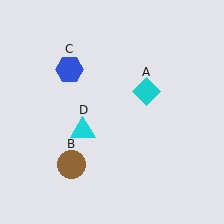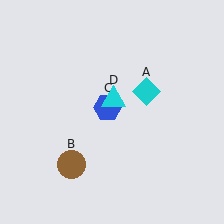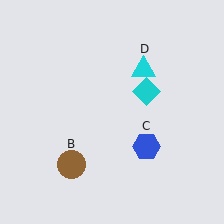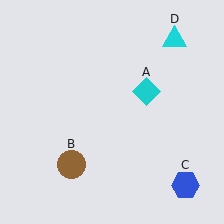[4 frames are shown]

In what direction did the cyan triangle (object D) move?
The cyan triangle (object D) moved up and to the right.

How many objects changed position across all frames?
2 objects changed position: blue hexagon (object C), cyan triangle (object D).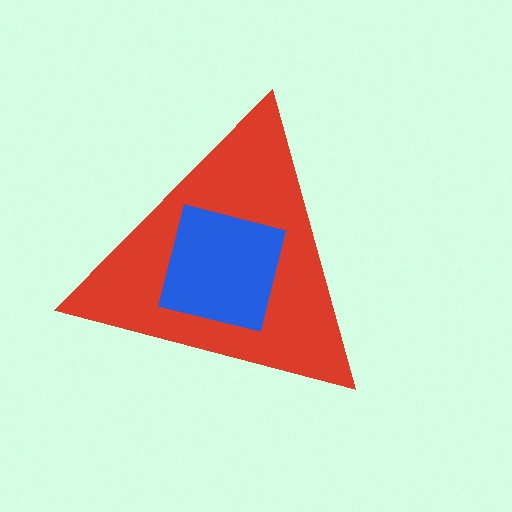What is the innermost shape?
The blue square.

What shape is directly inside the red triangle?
The blue square.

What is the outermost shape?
The red triangle.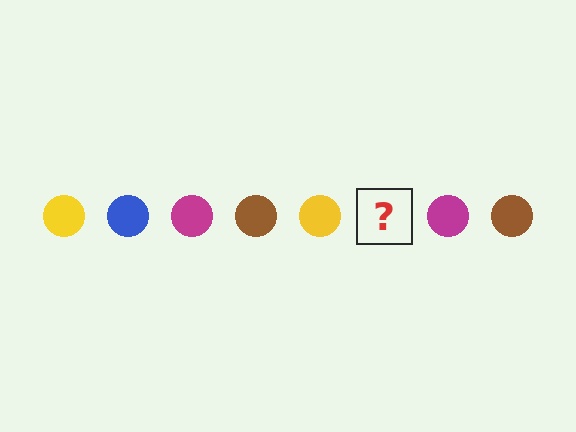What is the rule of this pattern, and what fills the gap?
The rule is that the pattern cycles through yellow, blue, magenta, brown circles. The gap should be filled with a blue circle.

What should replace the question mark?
The question mark should be replaced with a blue circle.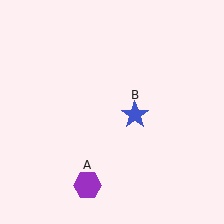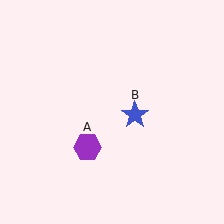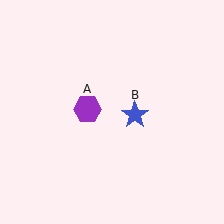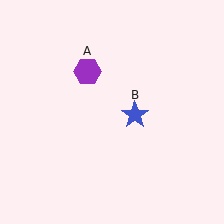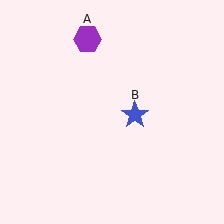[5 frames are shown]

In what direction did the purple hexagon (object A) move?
The purple hexagon (object A) moved up.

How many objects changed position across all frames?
1 object changed position: purple hexagon (object A).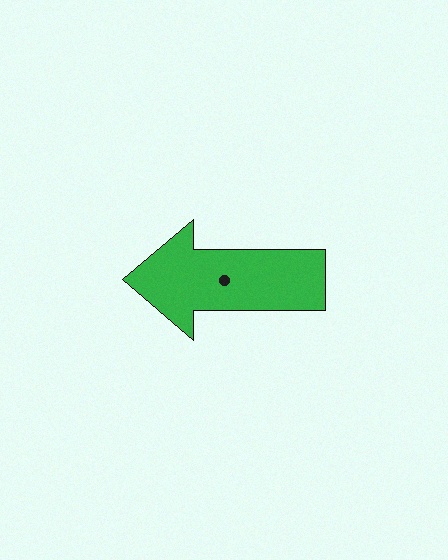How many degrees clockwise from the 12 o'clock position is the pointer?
Approximately 270 degrees.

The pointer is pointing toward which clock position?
Roughly 9 o'clock.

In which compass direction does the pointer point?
West.